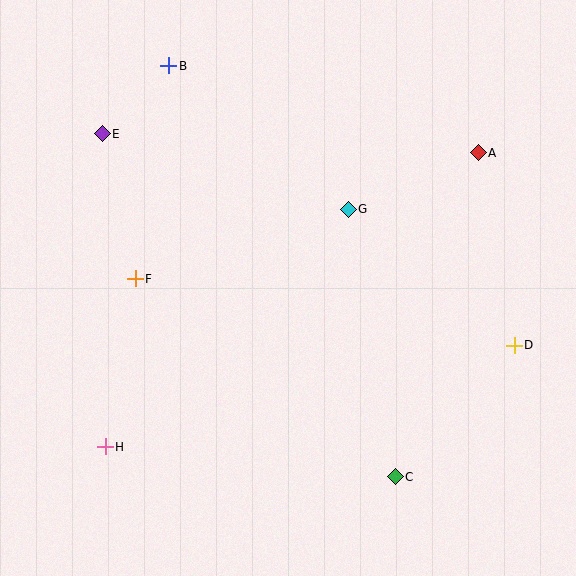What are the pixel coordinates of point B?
Point B is at (169, 66).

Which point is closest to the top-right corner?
Point A is closest to the top-right corner.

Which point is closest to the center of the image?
Point G at (348, 209) is closest to the center.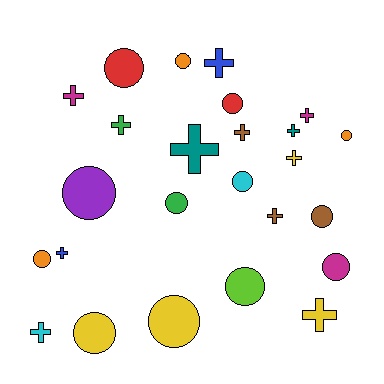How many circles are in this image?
There are 13 circles.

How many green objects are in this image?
There are 2 green objects.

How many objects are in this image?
There are 25 objects.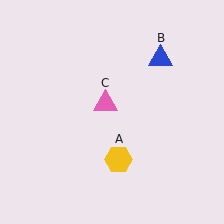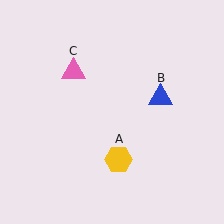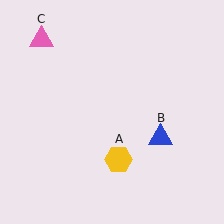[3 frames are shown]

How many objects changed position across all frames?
2 objects changed position: blue triangle (object B), pink triangle (object C).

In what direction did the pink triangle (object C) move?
The pink triangle (object C) moved up and to the left.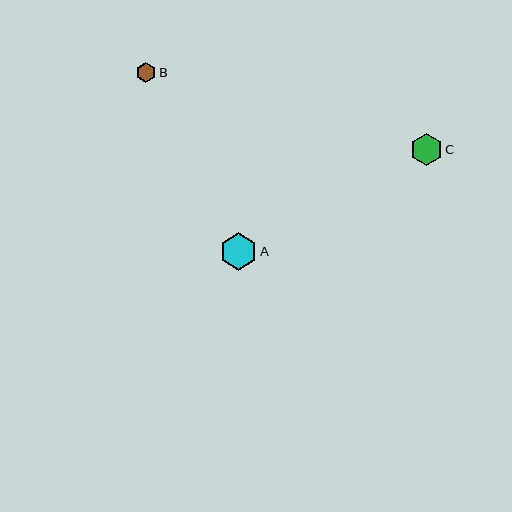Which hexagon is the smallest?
Hexagon B is the smallest with a size of approximately 20 pixels.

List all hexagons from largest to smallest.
From largest to smallest: A, C, B.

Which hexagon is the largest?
Hexagon A is the largest with a size of approximately 37 pixels.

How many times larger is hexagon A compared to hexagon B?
Hexagon A is approximately 1.9 times the size of hexagon B.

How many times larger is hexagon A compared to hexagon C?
Hexagon A is approximately 1.2 times the size of hexagon C.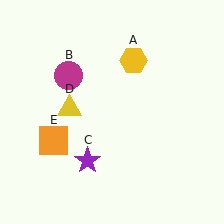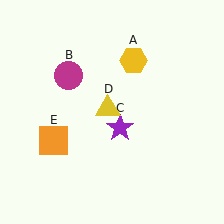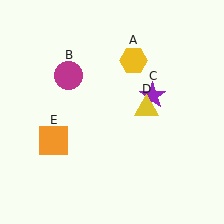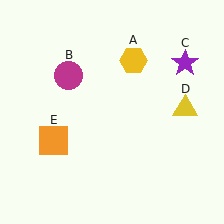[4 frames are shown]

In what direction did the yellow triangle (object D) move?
The yellow triangle (object D) moved right.